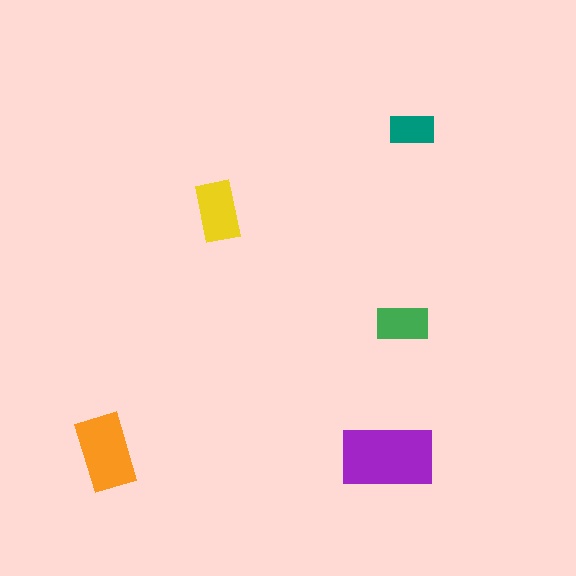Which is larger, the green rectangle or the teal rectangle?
The green one.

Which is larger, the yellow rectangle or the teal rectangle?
The yellow one.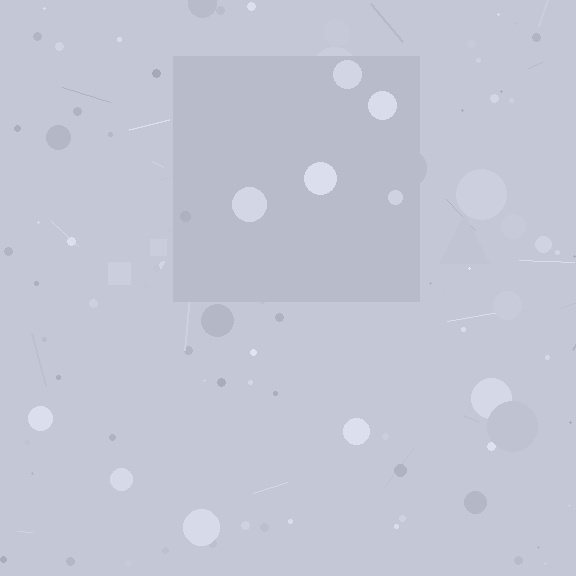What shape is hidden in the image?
A square is hidden in the image.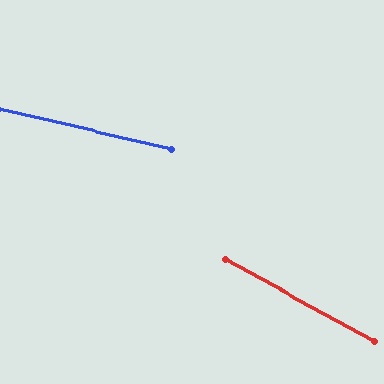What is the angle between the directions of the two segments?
Approximately 16 degrees.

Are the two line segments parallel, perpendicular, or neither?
Neither parallel nor perpendicular — they differ by about 16°.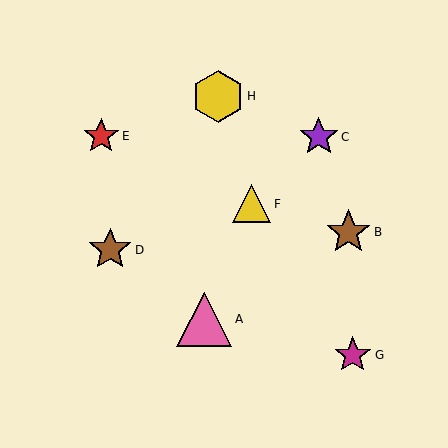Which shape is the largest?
The pink triangle (labeled A) is the largest.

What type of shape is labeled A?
Shape A is a pink triangle.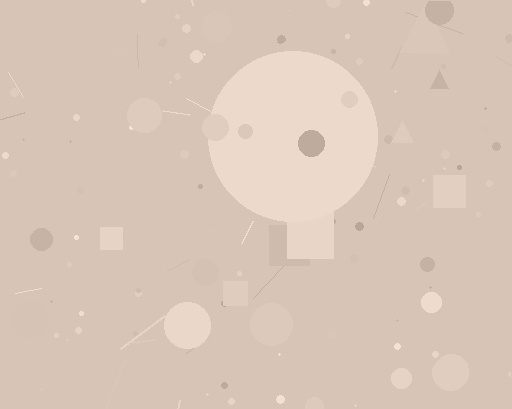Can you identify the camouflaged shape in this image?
The camouflaged shape is a circle.